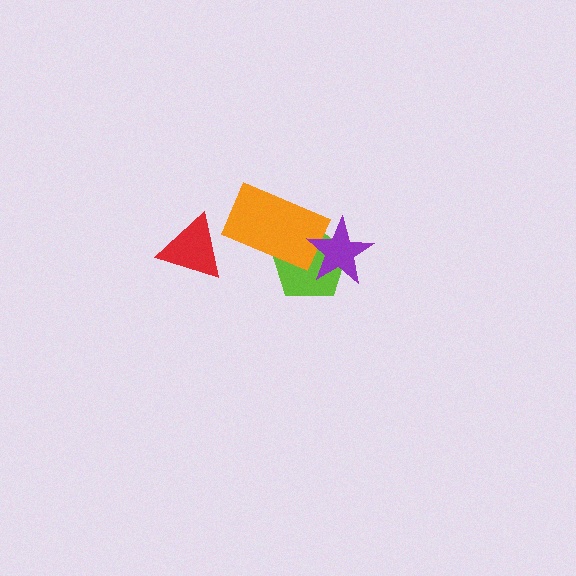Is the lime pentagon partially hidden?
Yes, it is partially covered by another shape.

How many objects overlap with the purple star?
2 objects overlap with the purple star.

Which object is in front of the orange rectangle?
The purple star is in front of the orange rectangle.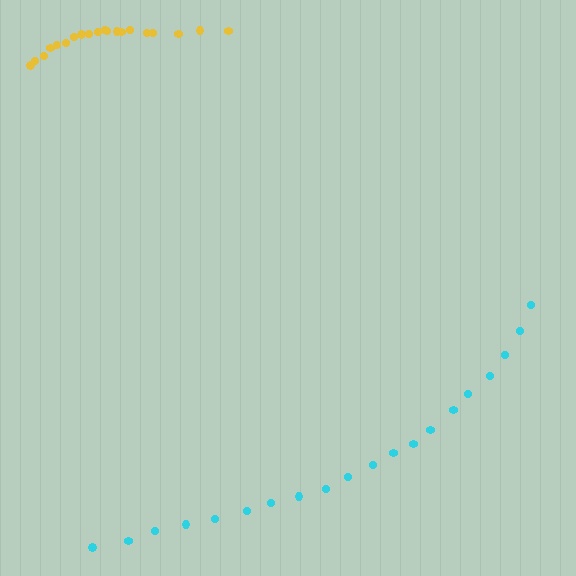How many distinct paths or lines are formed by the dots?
There are 2 distinct paths.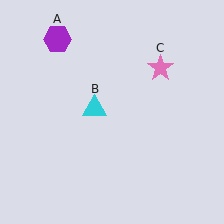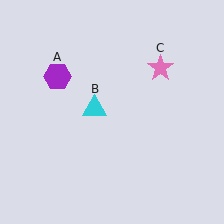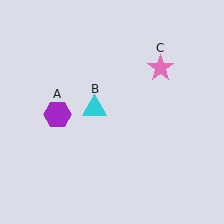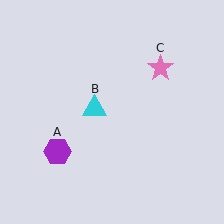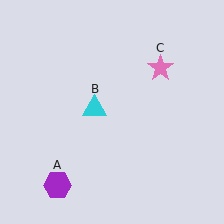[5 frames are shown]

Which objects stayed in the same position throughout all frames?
Cyan triangle (object B) and pink star (object C) remained stationary.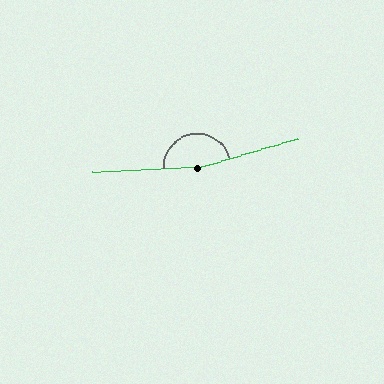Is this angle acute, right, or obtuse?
It is obtuse.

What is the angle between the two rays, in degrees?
Approximately 166 degrees.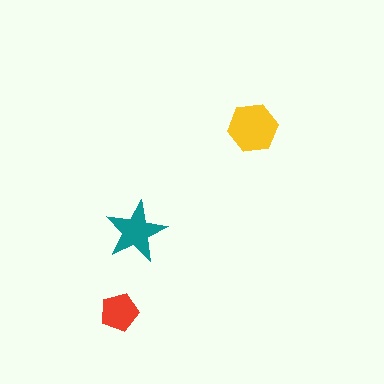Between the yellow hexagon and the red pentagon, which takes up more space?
The yellow hexagon.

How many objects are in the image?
There are 3 objects in the image.